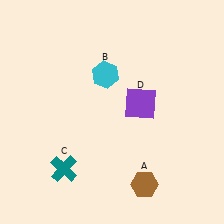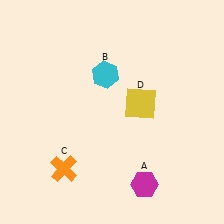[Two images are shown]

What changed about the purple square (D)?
In Image 1, D is purple. In Image 2, it changed to yellow.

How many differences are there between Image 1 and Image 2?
There are 3 differences between the two images.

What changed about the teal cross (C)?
In Image 1, C is teal. In Image 2, it changed to orange.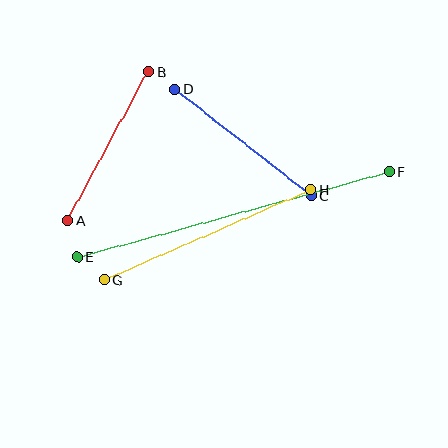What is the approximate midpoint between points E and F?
The midpoint is at approximately (233, 214) pixels.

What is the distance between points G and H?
The distance is approximately 225 pixels.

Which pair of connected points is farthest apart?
Points E and F are farthest apart.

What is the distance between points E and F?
The distance is approximately 324 pixels.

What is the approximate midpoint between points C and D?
The midpoint is at approximately (243, 142) pixels.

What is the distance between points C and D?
The distance is approximately 173 pixels.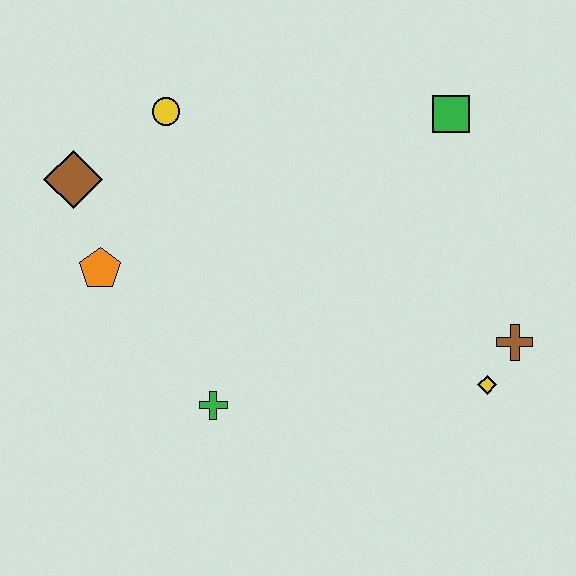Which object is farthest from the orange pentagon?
The brown cross is farthest from the orange pentagon.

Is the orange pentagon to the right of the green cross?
No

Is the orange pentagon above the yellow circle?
No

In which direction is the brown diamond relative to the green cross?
The brown diamond is above the green cross.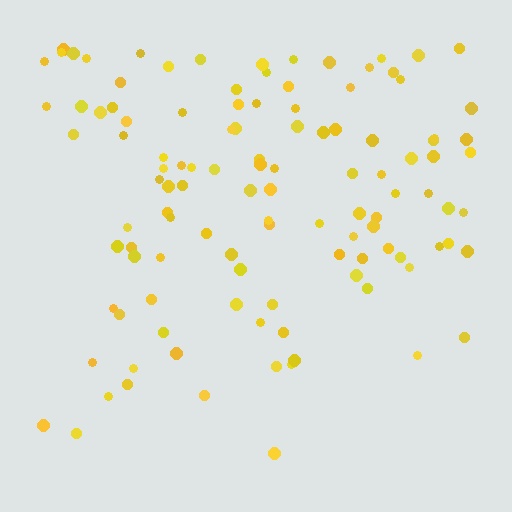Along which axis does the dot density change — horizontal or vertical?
Vertical.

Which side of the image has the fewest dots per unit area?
The bottom.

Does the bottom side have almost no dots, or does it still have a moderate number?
Still a moderate number, just noticeably fewer than the top.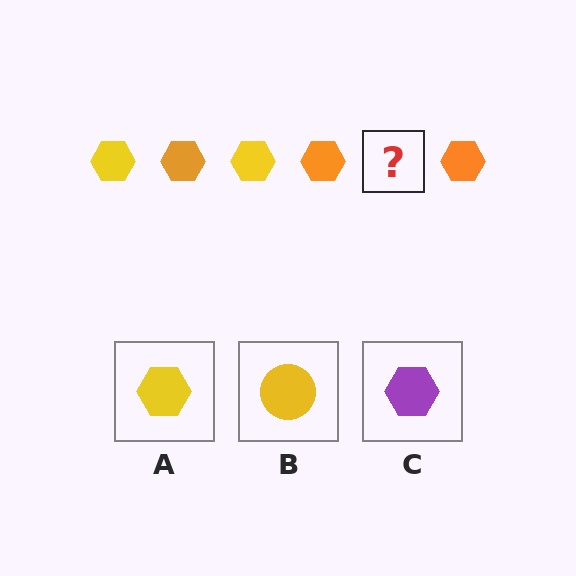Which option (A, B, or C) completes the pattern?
A.